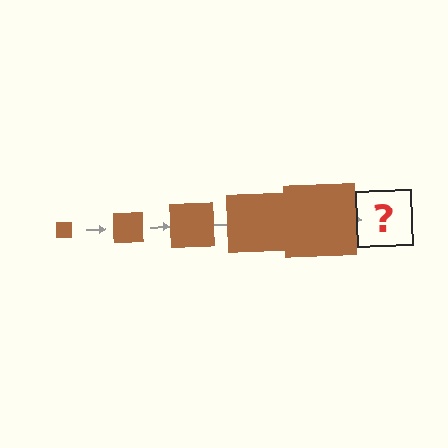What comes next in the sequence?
The next element should be a brown square, larger than the previous one.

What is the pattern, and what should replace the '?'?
The pattern is that the square gets progressively larger each step. The '?' should be a brown square, larger than the previous one.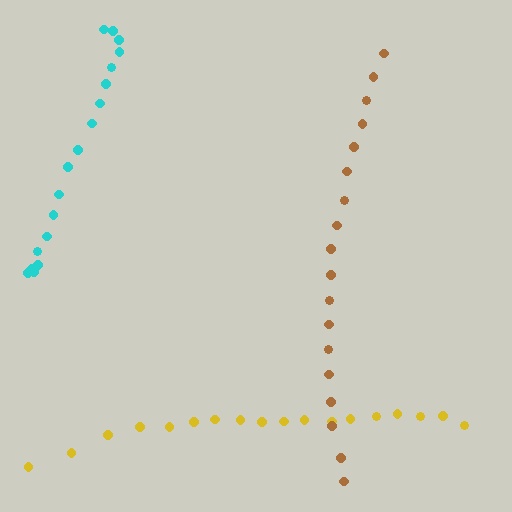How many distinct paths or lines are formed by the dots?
There are 3 distinct paths.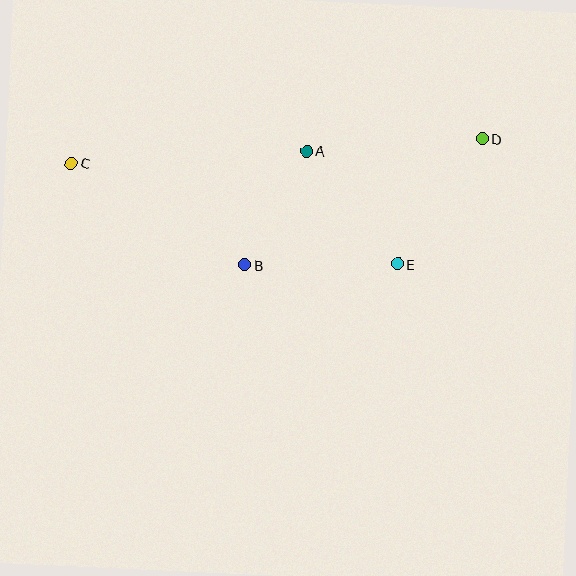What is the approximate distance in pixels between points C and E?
The distance between C and E is approximately 341 pixels.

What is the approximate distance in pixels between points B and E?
The distance between B and E is approximately 153 pixels.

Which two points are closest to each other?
Points A and B are closest to each other.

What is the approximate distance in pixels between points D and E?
The distance between D and E is approximately 151 pixels.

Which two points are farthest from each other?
Points C and D are farthest from each other.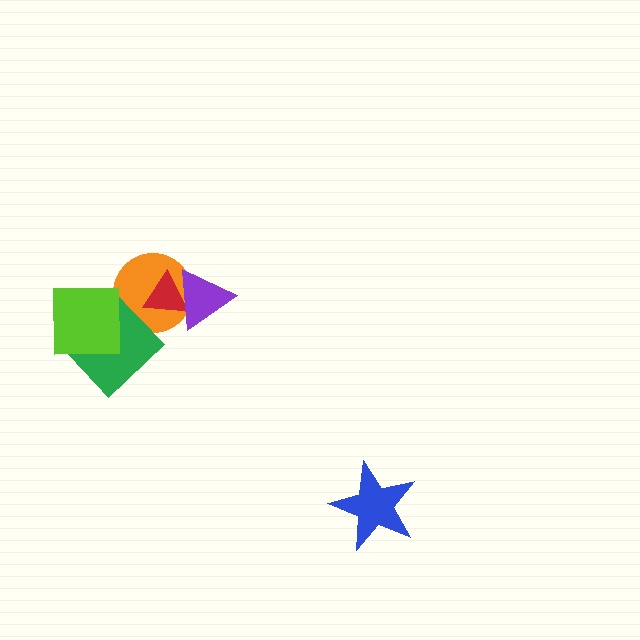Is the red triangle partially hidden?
Yes, it is partially covered by another shape.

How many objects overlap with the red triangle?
2 objects overlap with the red triangle.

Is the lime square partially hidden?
No, no other shape covers it.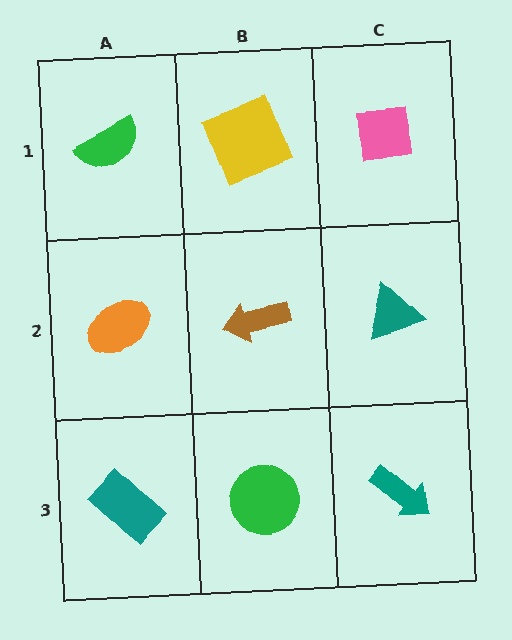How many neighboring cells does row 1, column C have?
2.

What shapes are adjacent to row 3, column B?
A brown arrow (row 2, column B), a teal rectangle (row 3, column A), a teal arrow (row 3, column C).